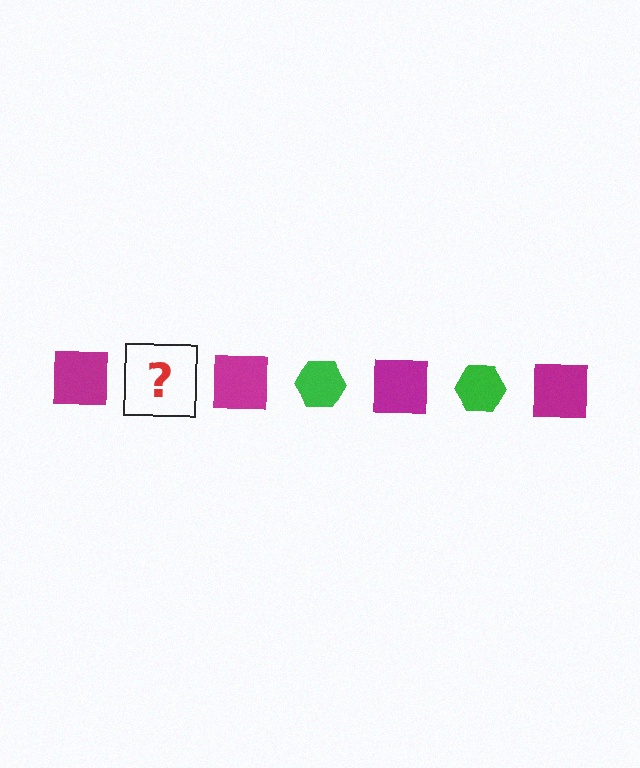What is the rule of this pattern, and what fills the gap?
The rule is that the pattern alternates between magenta square and green hexagon. The gap should be filled with a green hexagon.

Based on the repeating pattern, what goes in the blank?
The blank should be a green hexagon.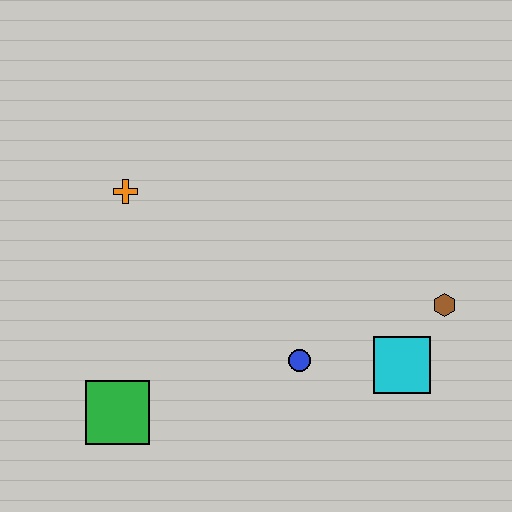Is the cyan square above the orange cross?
No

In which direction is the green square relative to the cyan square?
The green square is to the left of the cyan square.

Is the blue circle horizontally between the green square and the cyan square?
Yes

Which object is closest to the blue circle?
The cyan square is closest to the blue circle.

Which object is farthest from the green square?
The brown hexagon is farthest from the green square.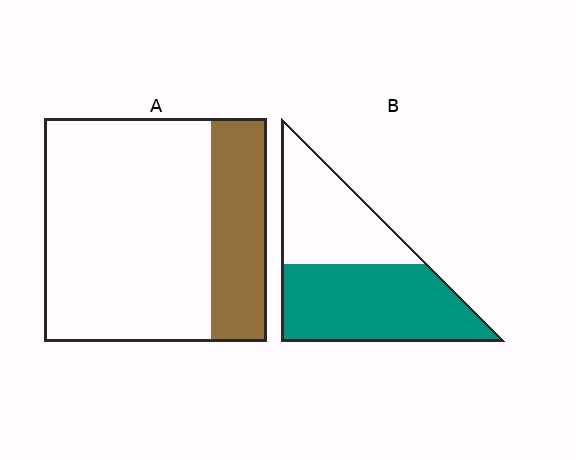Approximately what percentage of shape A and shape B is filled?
A is approximately 25% and B is approximately 55%.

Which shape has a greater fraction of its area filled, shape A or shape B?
Shape B.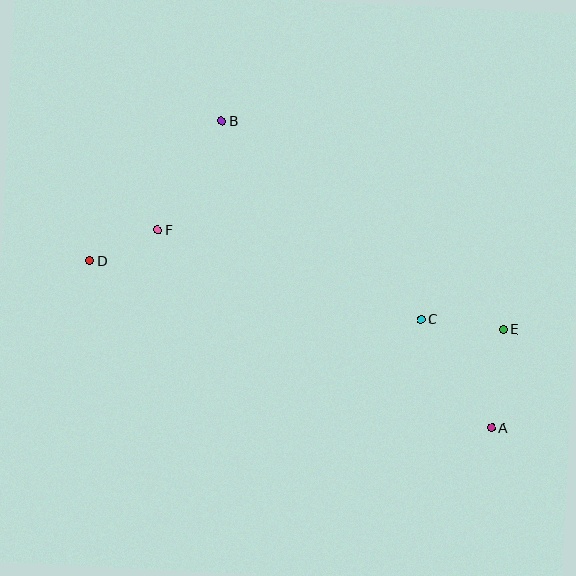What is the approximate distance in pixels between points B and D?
The distance between B and D is approximately 192 pixels.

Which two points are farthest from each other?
Points A and D are farthest from each other.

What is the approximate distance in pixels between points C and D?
The distance between C and D is approximately 336 pixels.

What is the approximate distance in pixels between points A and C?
The distance between A and C is approximately 130 pixels.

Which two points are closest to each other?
Points D and F are closest to each other.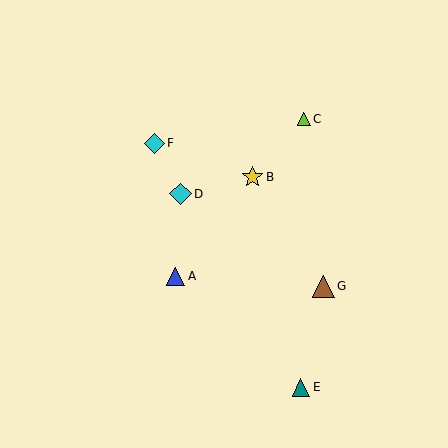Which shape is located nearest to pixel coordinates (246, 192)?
The yellow star (labeled B) at (253, 177) is nearest to that location.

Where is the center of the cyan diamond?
The center of the cyan diamond is at (154, 143).